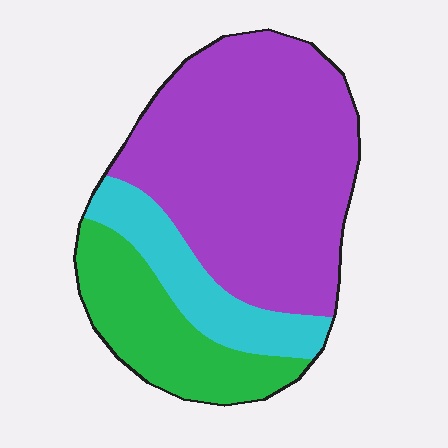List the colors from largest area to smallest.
From largest to smallest: purple, green, cyan.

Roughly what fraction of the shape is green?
Green covers around 20% of the shape.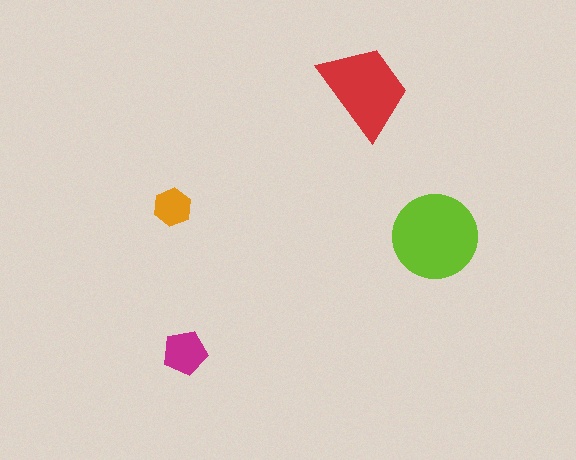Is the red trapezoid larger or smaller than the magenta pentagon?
Larger.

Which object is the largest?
The lime circle.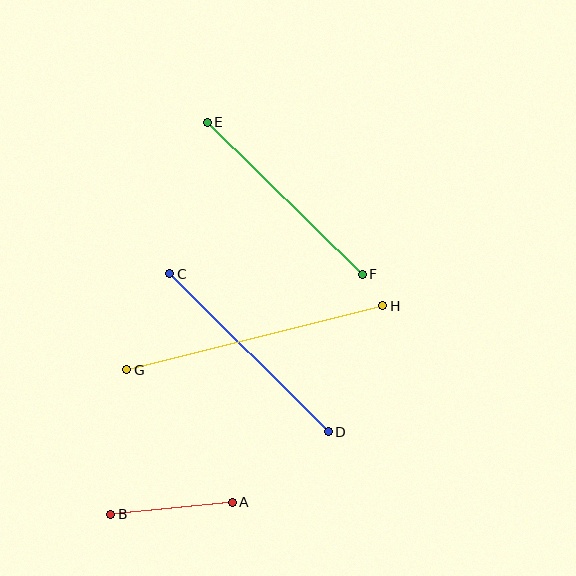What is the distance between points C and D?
The distance is approximately 224 pixels.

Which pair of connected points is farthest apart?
Points G and H are farthest apart.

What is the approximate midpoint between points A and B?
The midpoint is at approximately (171, 508) pixels.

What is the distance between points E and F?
The distance is approximately 217 pixels.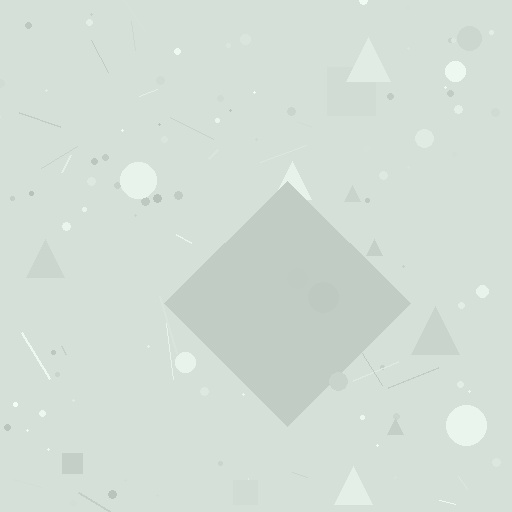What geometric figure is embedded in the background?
A diamond is embedded in the background.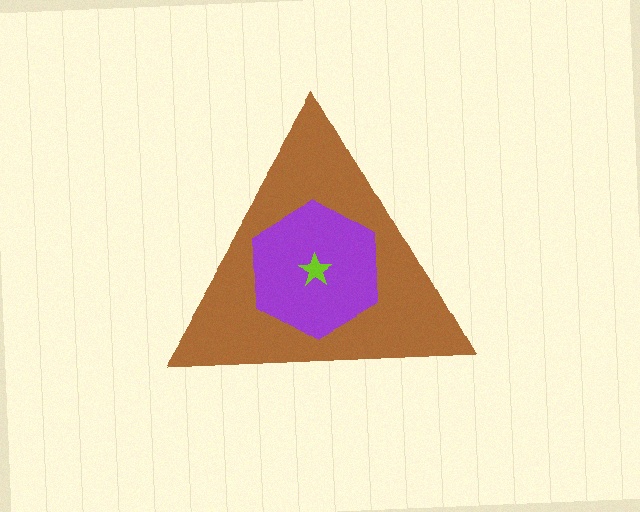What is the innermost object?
The lime star.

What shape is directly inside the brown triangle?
The purple hexagon.